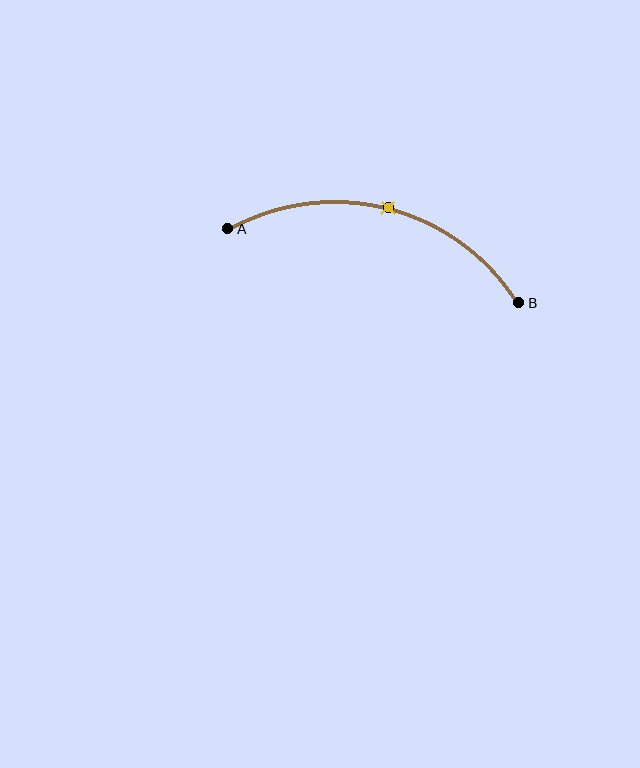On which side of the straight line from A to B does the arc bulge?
The arc bulges above the straight line connecting A and B.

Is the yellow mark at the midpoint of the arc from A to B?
Yes. The yellow mark lies on the arc at equal arc-length from both A and B — it is the arc midpoint.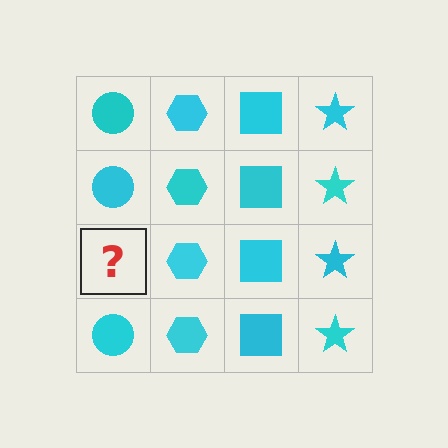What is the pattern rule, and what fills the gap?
The rule is that each column has a consistent shape. The gap should be filled with a cyan circle.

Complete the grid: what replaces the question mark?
The question mark should be replaced with a cyan circle.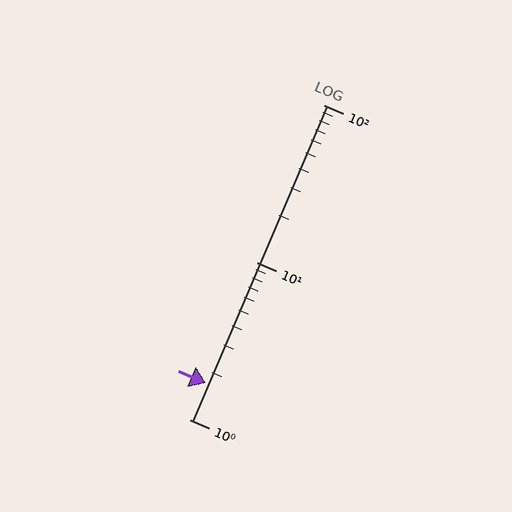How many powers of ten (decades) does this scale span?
The scale spans 2 decades, from 1 to 100.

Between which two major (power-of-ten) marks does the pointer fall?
The pointer is between 1 and 10.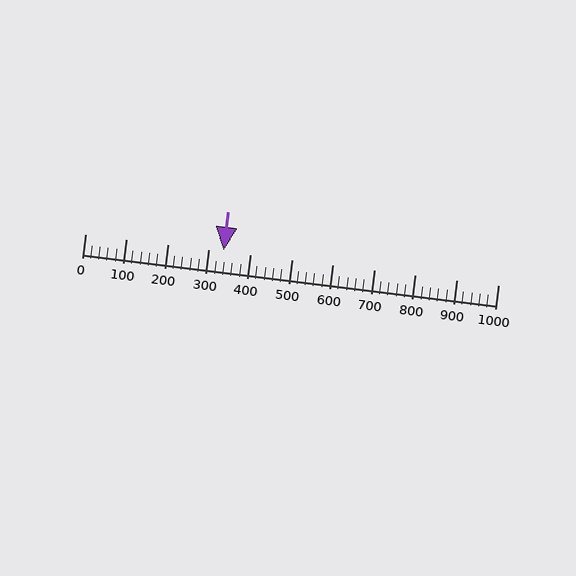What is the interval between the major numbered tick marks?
The major tick marks are spaced 100 units apart.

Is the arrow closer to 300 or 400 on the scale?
The arrow is closer to 300.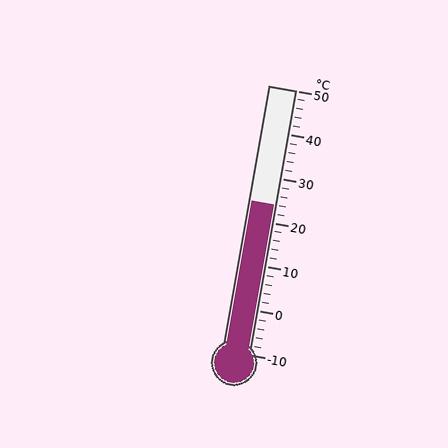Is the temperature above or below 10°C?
The temperature is above 10°C.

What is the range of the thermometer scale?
The thermometer scale ranges from -10°C to 50°C.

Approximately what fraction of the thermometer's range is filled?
The thermometer is filled to approximately 55% of its range.